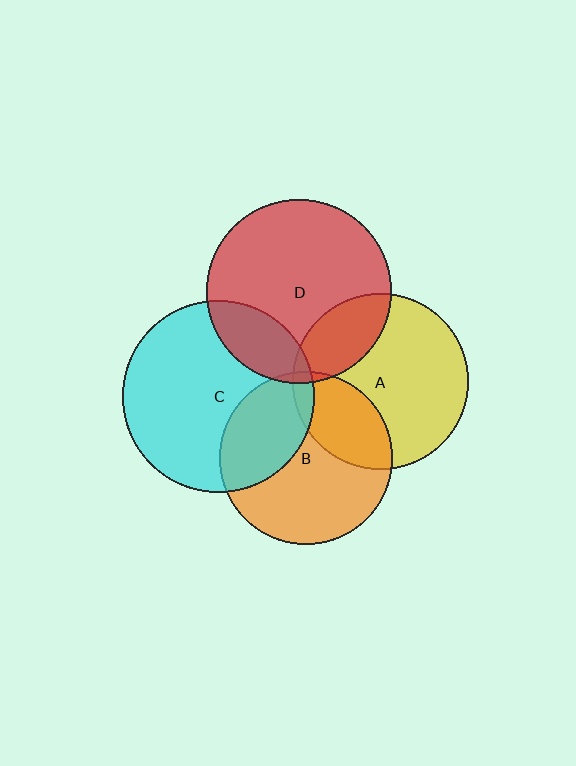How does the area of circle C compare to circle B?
Approximately 1.2 times.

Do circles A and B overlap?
Yes.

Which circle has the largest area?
Circle C (cyan).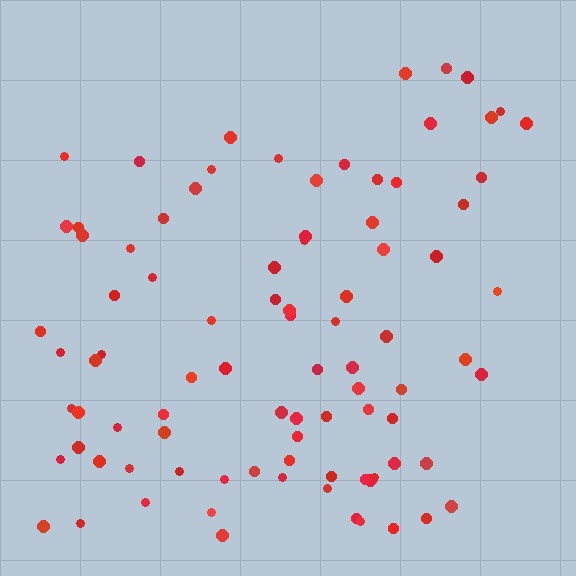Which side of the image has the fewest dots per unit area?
The top.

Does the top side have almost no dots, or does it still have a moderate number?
Still a moderate number, just noticeably fewer than the bottom.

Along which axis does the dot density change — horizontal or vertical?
Vertical.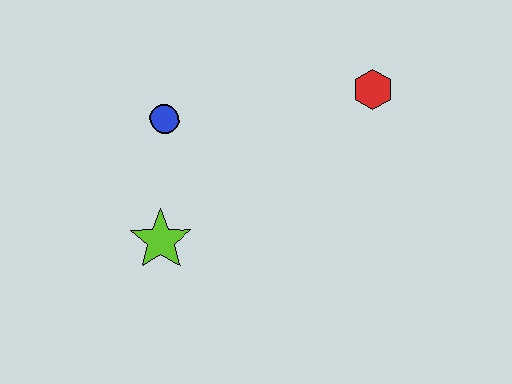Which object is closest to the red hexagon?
The blue circle is closest to the red hexagon.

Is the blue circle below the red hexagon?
Yes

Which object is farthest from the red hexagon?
The lime star is farthest from the red hexagon.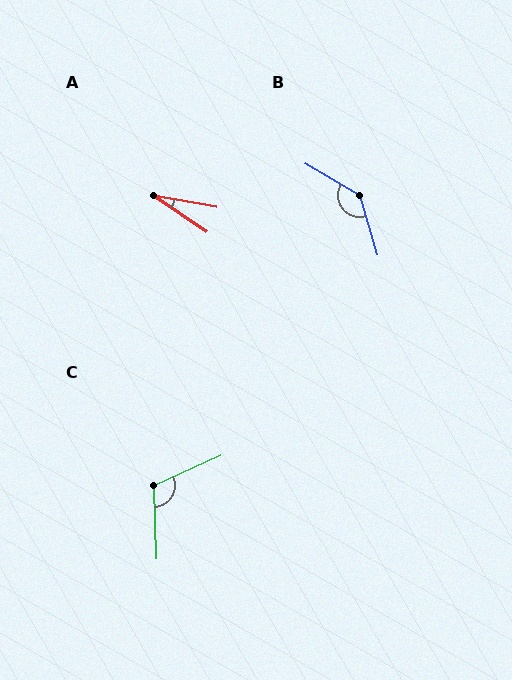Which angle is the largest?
B, at approximately 137 degrees.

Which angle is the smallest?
A, at approximately 24 degrees.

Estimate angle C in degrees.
Approximately 113 degrees.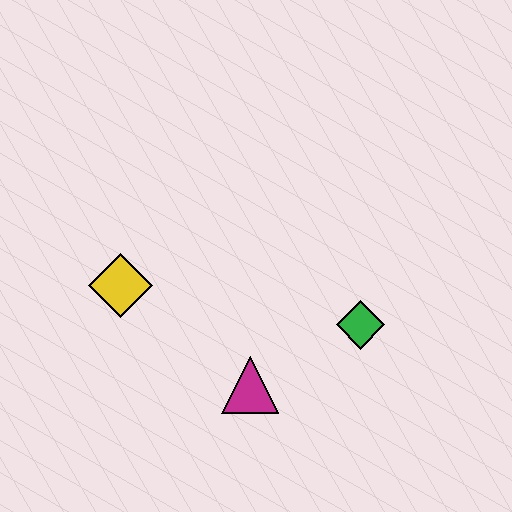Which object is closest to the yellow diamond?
The magenta triangle is closest to the yellow diamond.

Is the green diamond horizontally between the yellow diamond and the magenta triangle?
No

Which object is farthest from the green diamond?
The yellow diamond is farthest from the green diamond.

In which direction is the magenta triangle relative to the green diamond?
The magenta triangle is to the left of the green diamond.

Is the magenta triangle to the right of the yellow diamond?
Yes